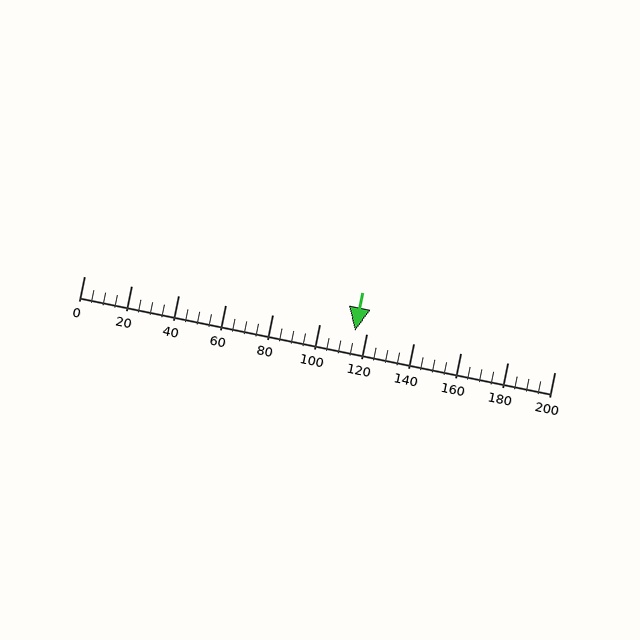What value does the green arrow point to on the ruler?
The green arrow points to approximately 115.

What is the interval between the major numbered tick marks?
The major tick marks are spaced 20 units apart.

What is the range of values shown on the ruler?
The ruler shows values from 0 to 200.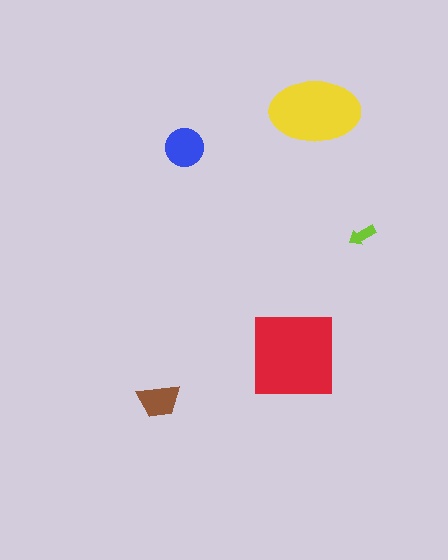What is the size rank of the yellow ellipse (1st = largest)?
2nd.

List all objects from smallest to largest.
The lime arrow, the brown trapezoid, the blue circle, the yellow ellipse, the red square.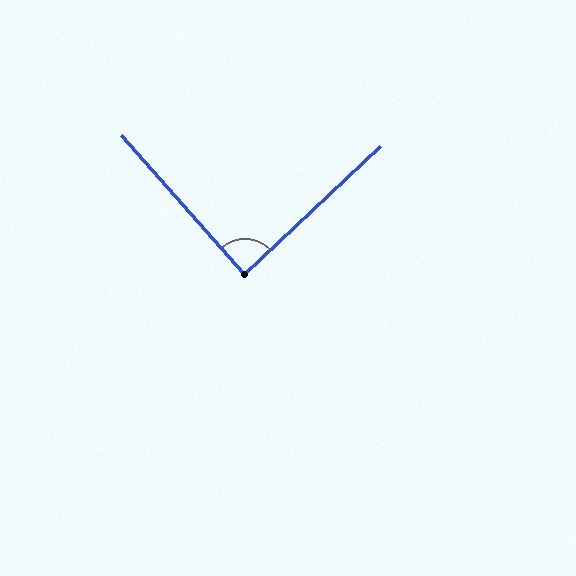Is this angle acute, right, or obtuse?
It is approximately a right angle.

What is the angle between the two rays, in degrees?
Approximately 88 degrees.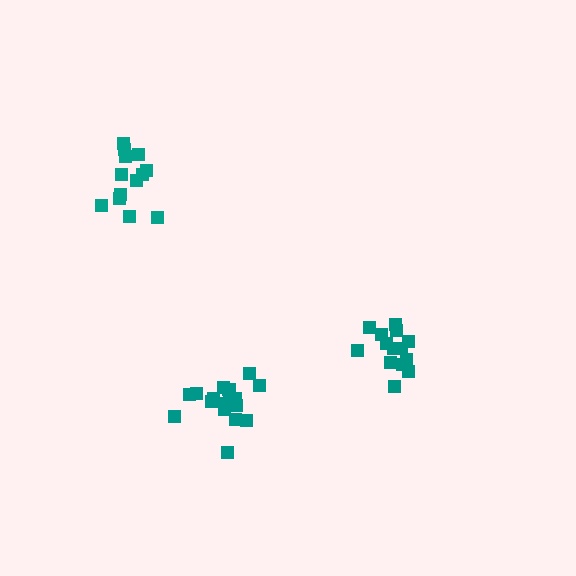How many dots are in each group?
Group 1: 14 dots, Group 2: 17 dots, Group 3: 13 dots (44 total).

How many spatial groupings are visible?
There are 3 spatial groupings.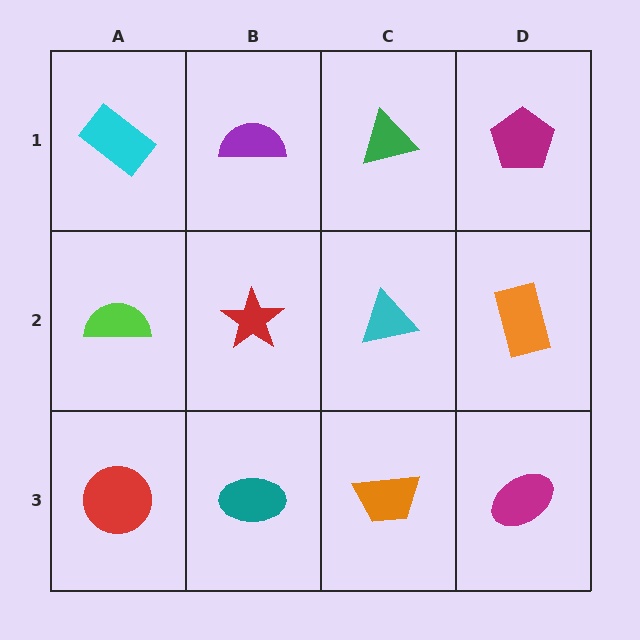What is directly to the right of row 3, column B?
An orange trapezoid.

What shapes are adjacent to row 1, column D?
An orange rectangle (row 2, column D), a green triangle (row 1, column C).